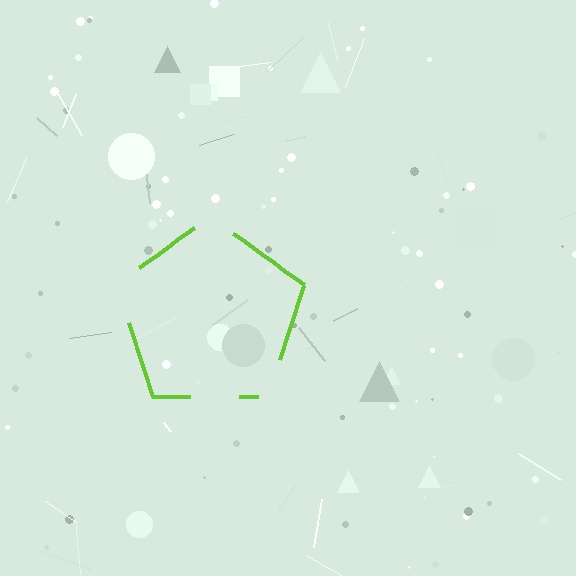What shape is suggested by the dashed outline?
The dashed outline suggests a pentagon.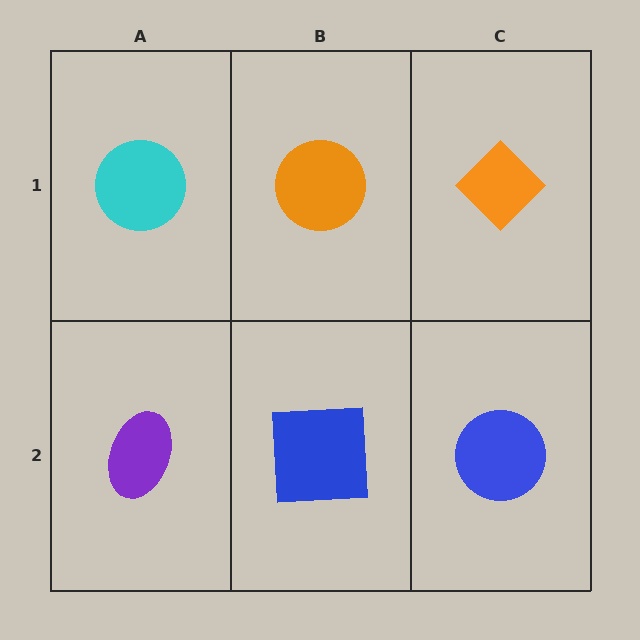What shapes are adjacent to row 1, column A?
A purple ellipse (row 2, column A), an orange circle (row 1, column B).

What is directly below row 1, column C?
A blue circle.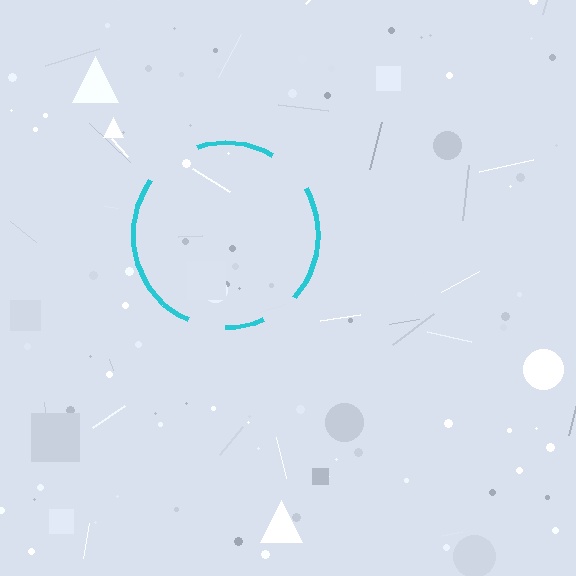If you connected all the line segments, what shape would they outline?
They would outline a circle.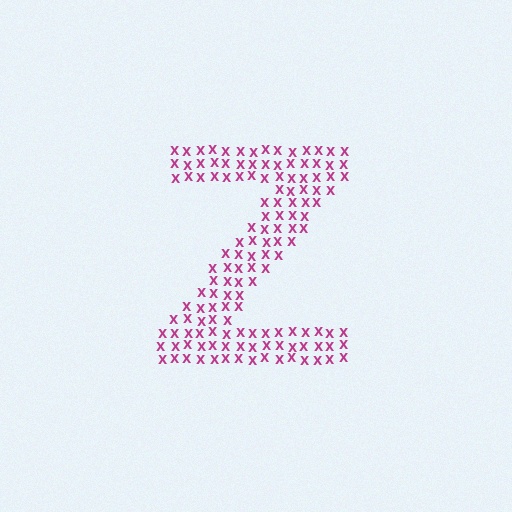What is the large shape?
The large shape is the letter Z.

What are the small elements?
The small elements are letter X's.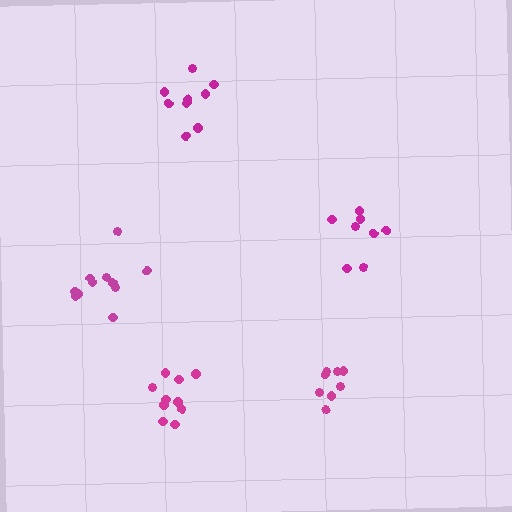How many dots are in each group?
Group 1: 10 dots, Group 2: 8 dots, Group 3: 11 dots, Group 4: 9 dots, Group 5: 8 dots (46 total).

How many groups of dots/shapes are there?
There are 5 groups.